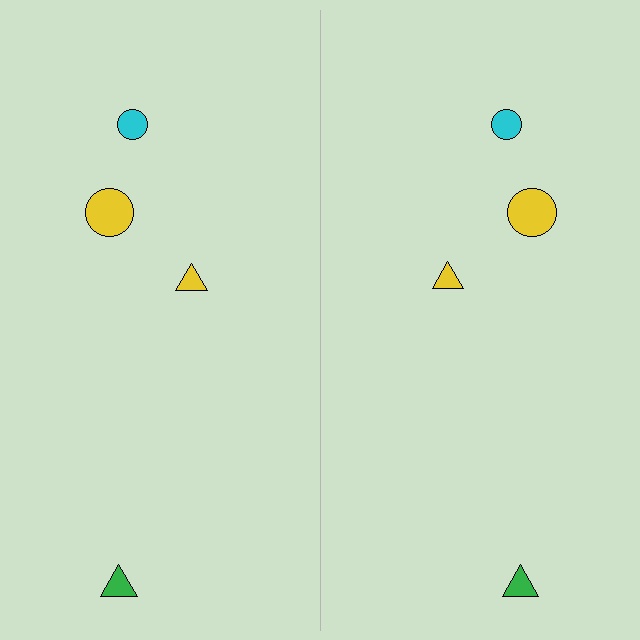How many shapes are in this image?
There are 8 shapes in this image.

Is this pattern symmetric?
Yes, this pattern has bilateral (reflection) symmetry.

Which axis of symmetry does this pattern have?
The pattern has a vertical axis of symmetry running through the center of the image.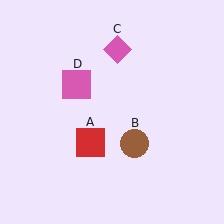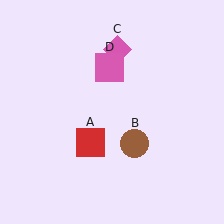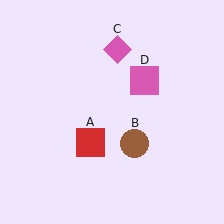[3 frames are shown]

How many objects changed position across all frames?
1 object changed position: pink square (object D).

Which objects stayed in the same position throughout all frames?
Red square (object A) and brown circle (object B) and pink diamond (object C) remained stationary.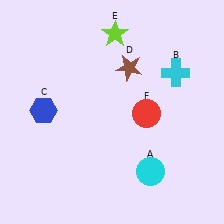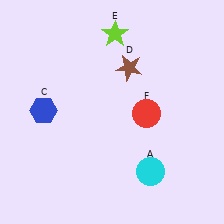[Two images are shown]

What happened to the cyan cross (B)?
The cyan cross (B) was removed in Image 2. It was in the top-right area of Image 1.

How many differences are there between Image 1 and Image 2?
There is 1 difference between the two images.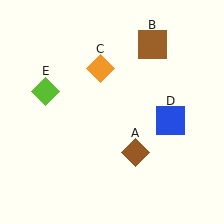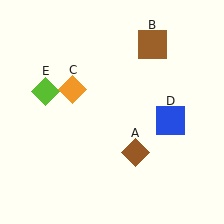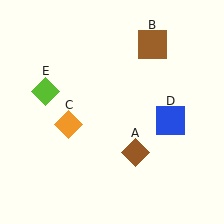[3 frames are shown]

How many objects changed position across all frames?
1 object changed position: orange diamond (object C).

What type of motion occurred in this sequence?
The orange diamond (object C) rotated counterclockwise around the center of the scene.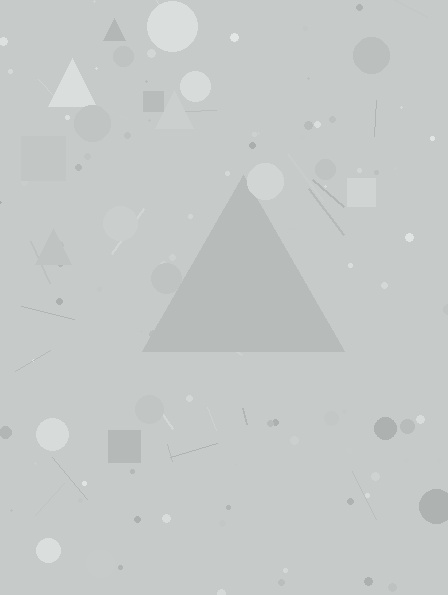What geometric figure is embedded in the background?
A triangle is embedded in the background.